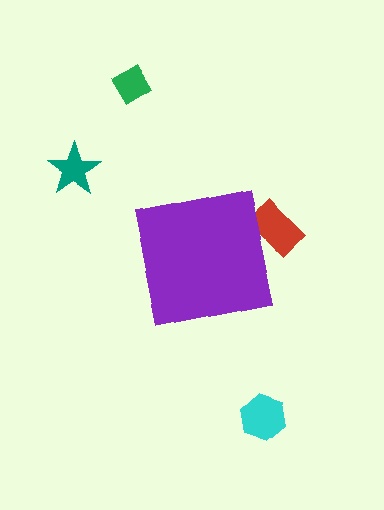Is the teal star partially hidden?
No, the teal star is fully visible.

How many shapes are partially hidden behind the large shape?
1 shape is partially hidden.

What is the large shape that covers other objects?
A purple square.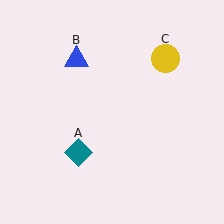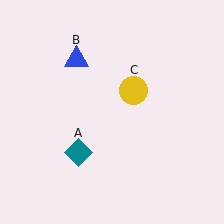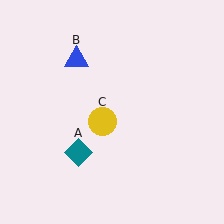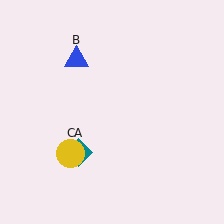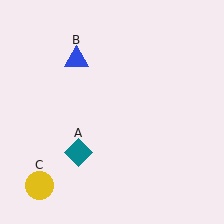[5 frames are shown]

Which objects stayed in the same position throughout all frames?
Teal diamond (object A) and blue triangle (object B) remained stationary.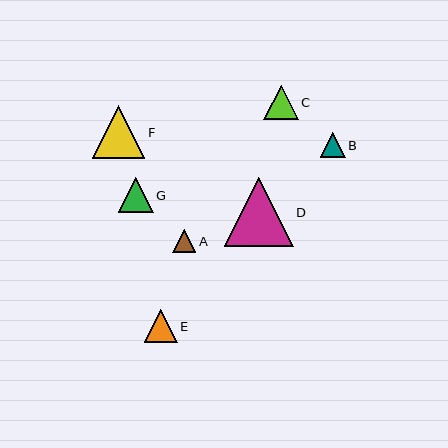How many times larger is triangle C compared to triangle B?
Triangle C is approximately 1.4 times the size of triangle B.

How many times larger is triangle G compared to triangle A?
Triangle G is approximately 1.5 times the size of triangle A.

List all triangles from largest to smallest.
From largest to smallest: D, F, G, C, E, B, A.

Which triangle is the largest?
Triangle D is the largest with a size of approximately 68 pixels.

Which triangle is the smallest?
Triangle A is the smallest with a size of approximately 23 pixels.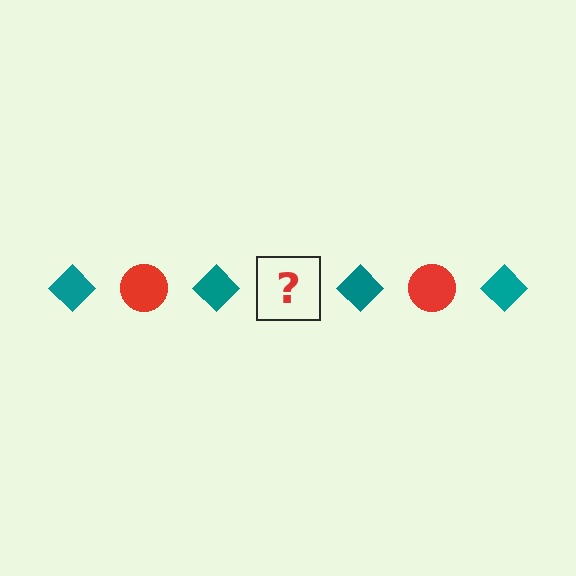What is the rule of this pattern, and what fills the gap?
The rule is that the pattern alternates between teal diamond and red circle. The gap should be filled with a red circle.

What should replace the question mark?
The question mark should be replaced with a red circle.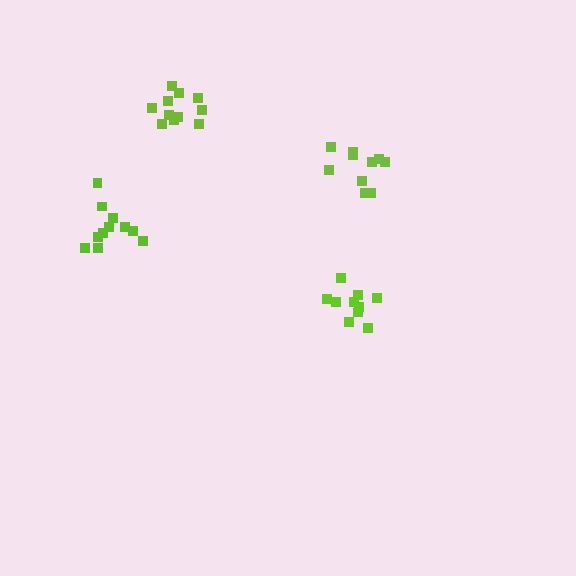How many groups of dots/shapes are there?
There are 4 groups.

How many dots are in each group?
Group 1: 11 dots, Group 2: 10 dots, Group 3: 10 dots, Group 4: 11 dots (42 total).